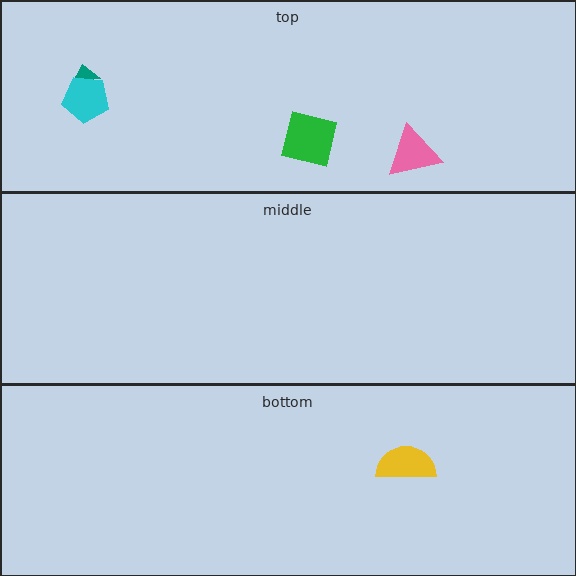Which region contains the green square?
The top region.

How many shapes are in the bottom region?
1.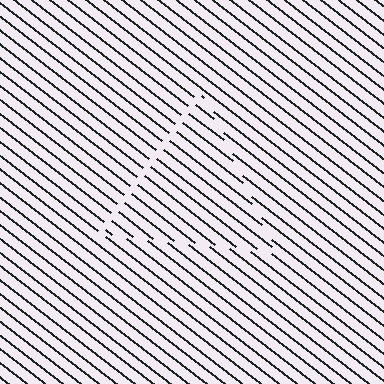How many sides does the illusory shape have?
3 sides — the line-ends trace a triangle.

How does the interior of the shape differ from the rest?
The interior of the shape contains the same grating, shifted by half a period — the contour is defined by the phase discontinuity where line-ends from the inner and outer gratings abut.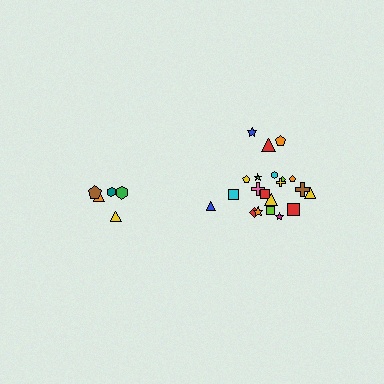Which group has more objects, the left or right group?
The right group.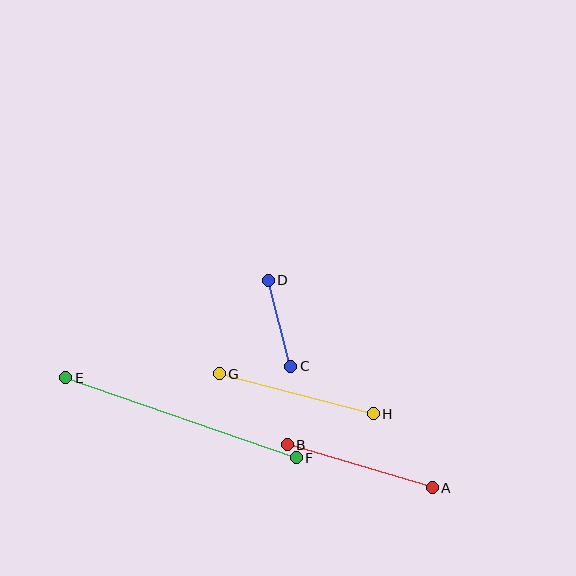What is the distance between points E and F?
The distance is approximately 244 pixels.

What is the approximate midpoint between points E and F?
The midpoint is at approximately (181, 418) pixels.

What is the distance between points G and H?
The distance is approximately 159 pixels.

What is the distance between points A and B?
The distance is approximately 151 pixels.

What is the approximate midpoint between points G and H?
The midpoint is at approximately (296, 394) pixels.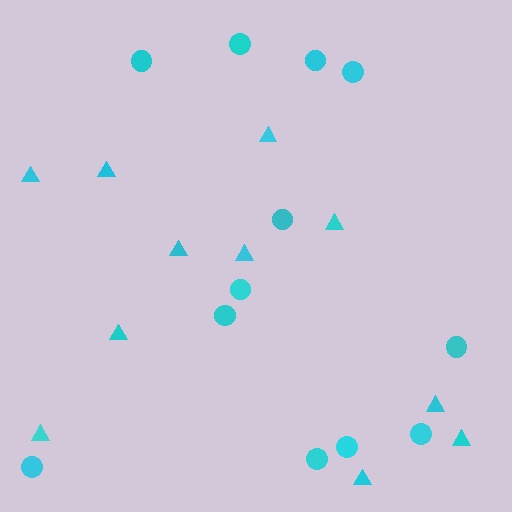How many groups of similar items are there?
There are 2 groups: one group of circles (12) and one group of triangles (11).